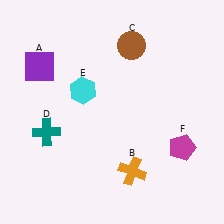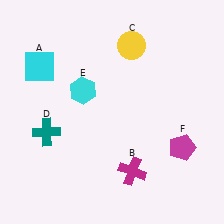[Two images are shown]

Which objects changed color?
A changed from purple to cyan. B changed from orange to magenta. C changed from brown to yellow.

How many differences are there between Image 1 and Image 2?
There are 3 differences between the two images.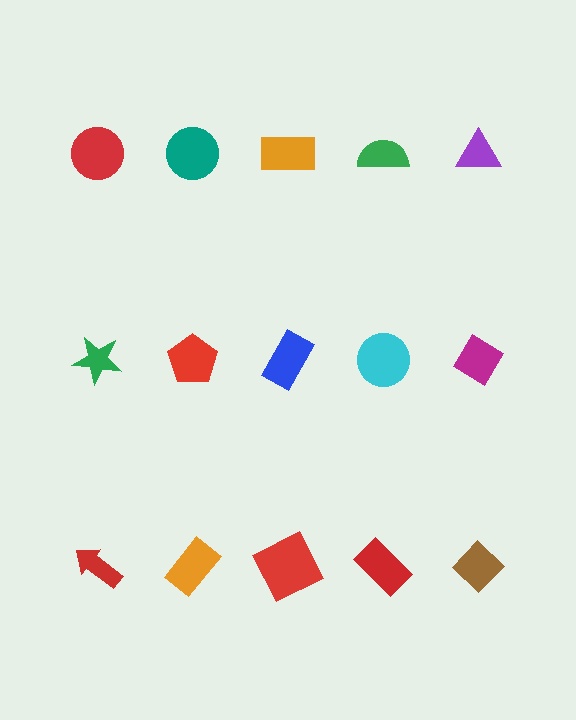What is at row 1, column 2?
A teal circle.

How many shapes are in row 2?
5 shapes.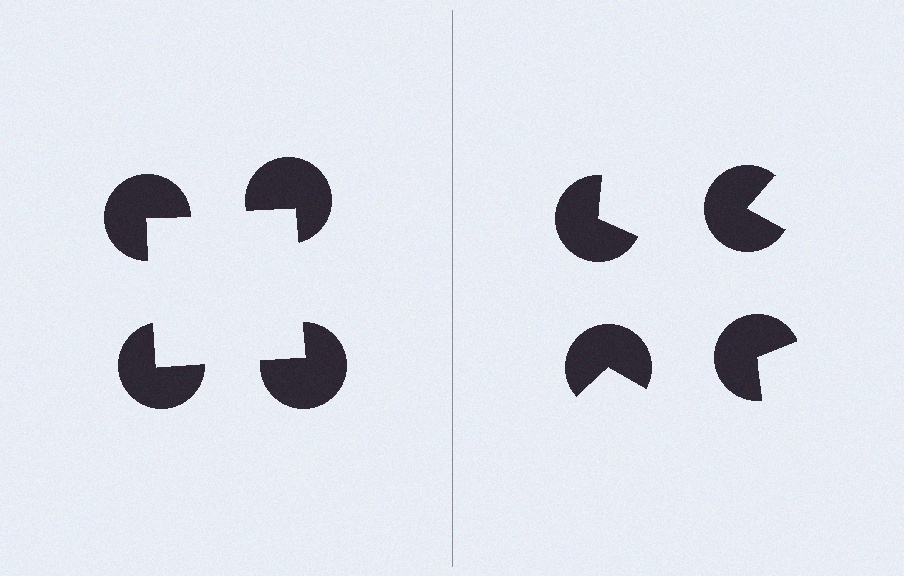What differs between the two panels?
The pac-man discs are positioned identically on both sides; only the wedge orientations differ. On the left they align to a square; on the right they are misaligned.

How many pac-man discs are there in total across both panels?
8 — 4 on each side.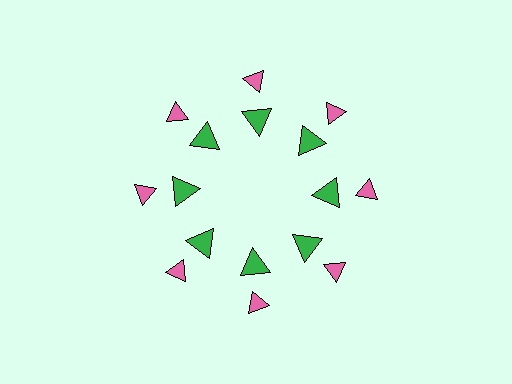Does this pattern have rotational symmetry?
Yes, this pattern has 8-fold rotational symmetry. It looks the same after rotating 45 degrees around the center.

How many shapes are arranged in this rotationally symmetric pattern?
There are 16 shapes, arranged in 8 groups of 2.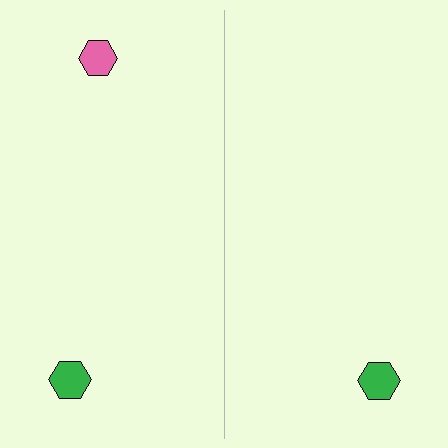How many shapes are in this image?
There are 3 shapes in this image.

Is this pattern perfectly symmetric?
No, the pattern is not perfectly symmetric. A pink hexagon is missing from the right side.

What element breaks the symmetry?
A pink hexagon is missing from the right side.